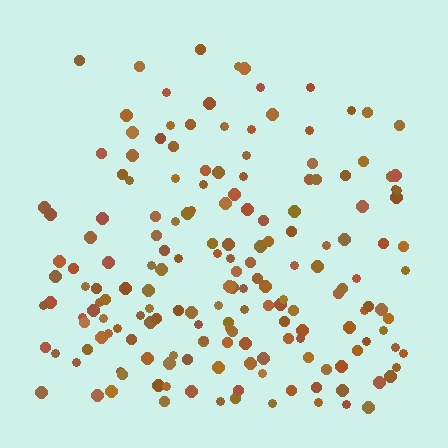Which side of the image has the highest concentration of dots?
The bottom.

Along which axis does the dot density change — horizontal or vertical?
Vertical.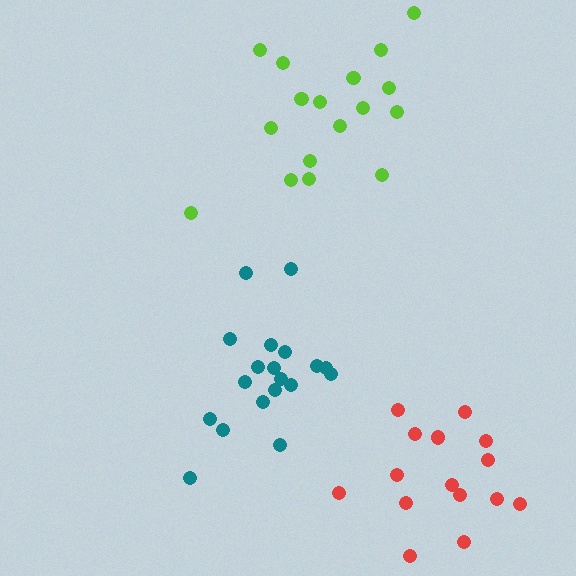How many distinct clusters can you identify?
There are 3 distinct clusters.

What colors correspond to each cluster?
The clusters are colored: lime, teal, red.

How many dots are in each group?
Group 1: 17 dots, Group 2: 19 dots, Group 3: 15 dots (51 total).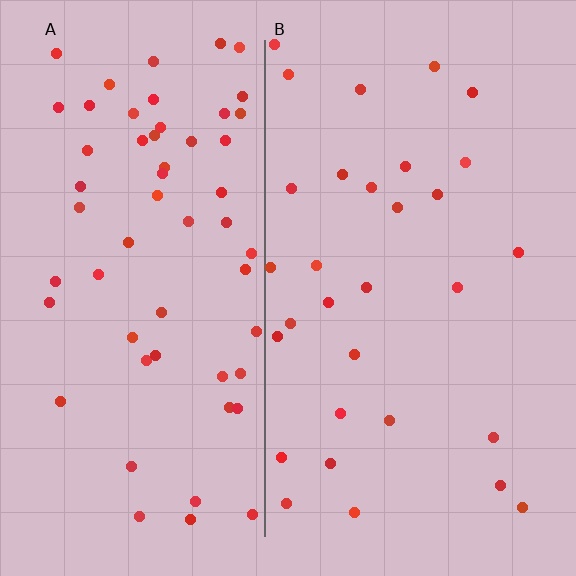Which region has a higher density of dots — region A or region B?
A (the left).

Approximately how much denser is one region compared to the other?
Approximately 1.9× — region A over region B.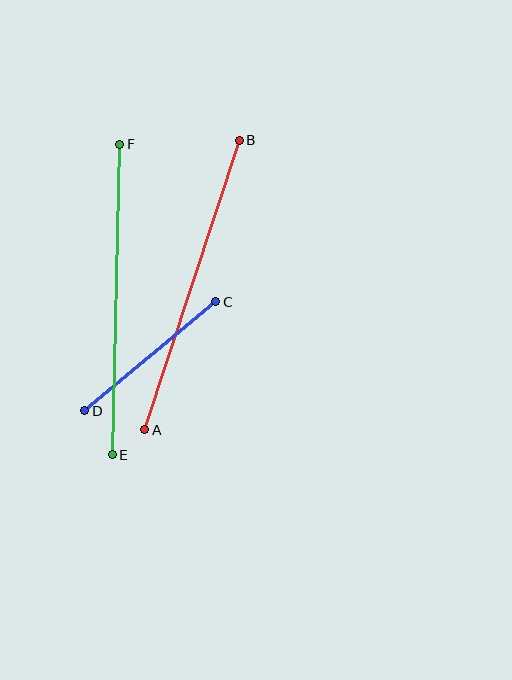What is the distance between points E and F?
The distance is approximately 311 pixels.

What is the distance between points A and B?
The distance is approximately 305 pixels.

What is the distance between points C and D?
The distance is approximately 170 pixels.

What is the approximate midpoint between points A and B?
The midpoint is at approximately (192, 285) pixels.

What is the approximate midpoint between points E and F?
The midpoint is at approximately (116, 300) pixels.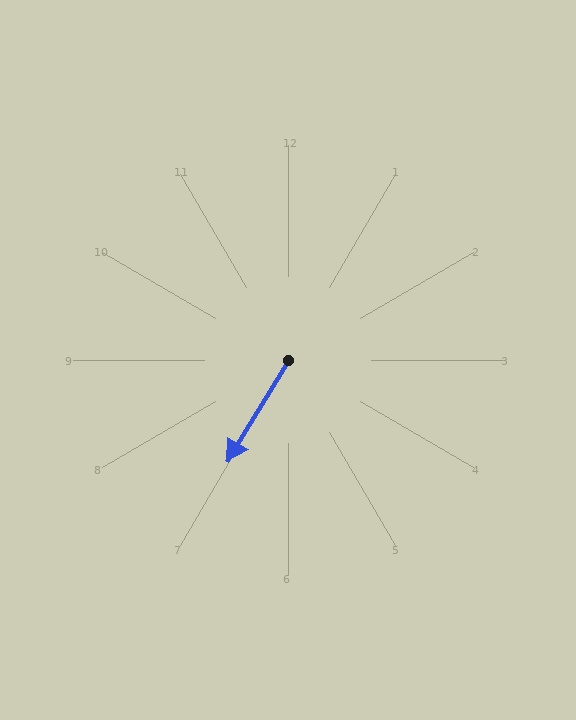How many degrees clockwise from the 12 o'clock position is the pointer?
Approximately 211 degrees.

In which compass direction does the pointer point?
Southwest.